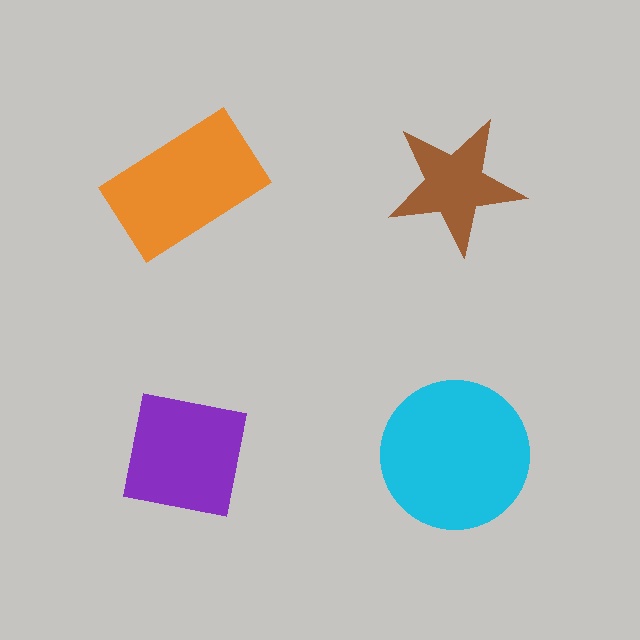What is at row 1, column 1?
An orange rectangle.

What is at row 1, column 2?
A brown star.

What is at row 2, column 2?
A cyan circle.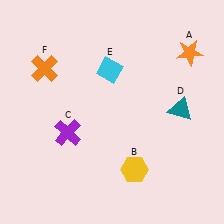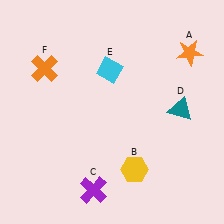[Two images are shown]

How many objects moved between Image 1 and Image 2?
1 object moved between the two images.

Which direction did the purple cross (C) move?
The purple cross (C) moved down.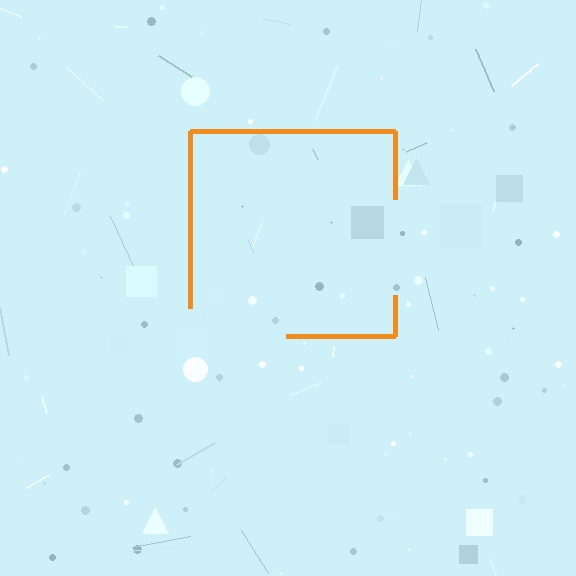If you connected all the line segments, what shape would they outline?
They would outline a square.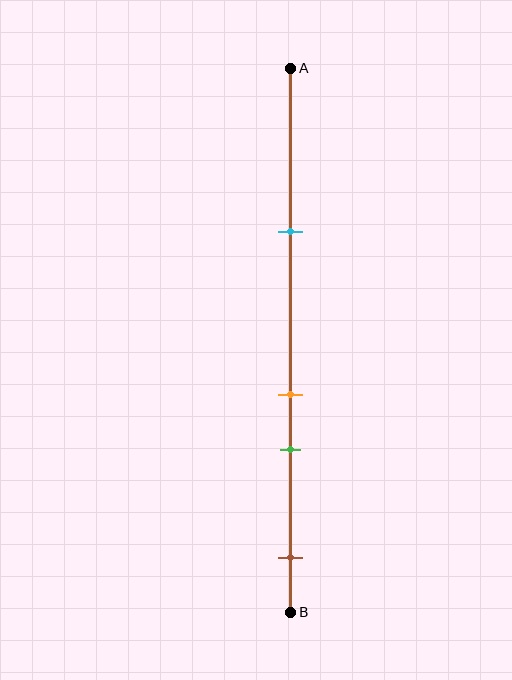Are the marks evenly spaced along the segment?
No, the marks are not evenly spaced.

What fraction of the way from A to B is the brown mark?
The brown mark is approximately 90% (0.9) of the way from A to B.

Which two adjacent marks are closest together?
The orange and green marks are the closest adjacent pair.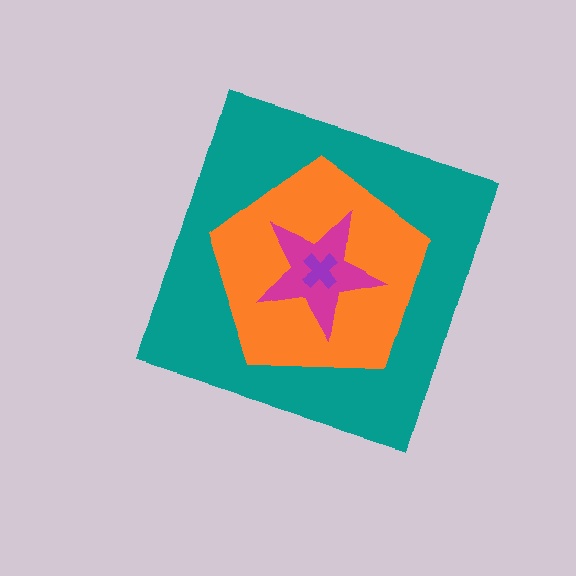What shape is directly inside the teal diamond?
The orange pentagon.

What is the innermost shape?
The purple cross.